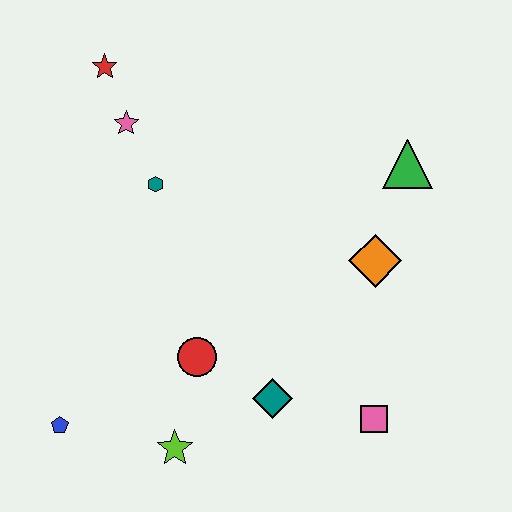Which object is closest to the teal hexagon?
The pink star is closest to the teal hexagon.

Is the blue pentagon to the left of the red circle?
Yes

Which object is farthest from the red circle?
The red star is farthest from the red circle.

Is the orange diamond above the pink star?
No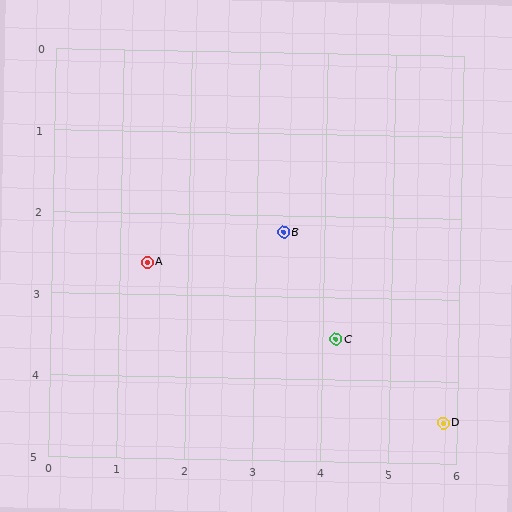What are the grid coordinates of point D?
Point D is at approximately (5.8, 4.5).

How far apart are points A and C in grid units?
Points A and C are about 2.9 grid units apart.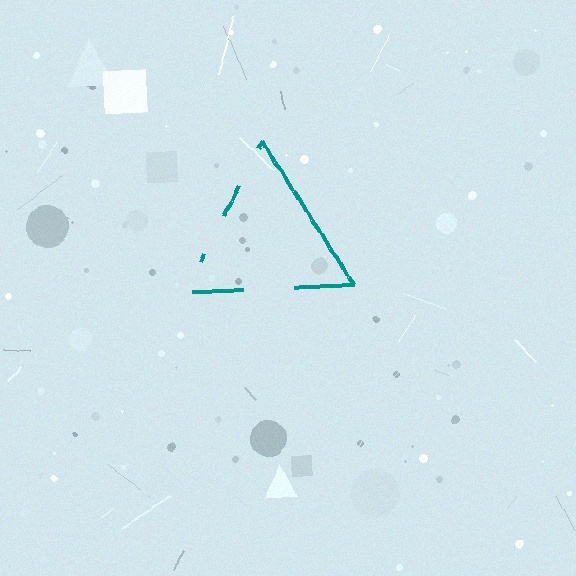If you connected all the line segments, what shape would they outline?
They would outline a triangle.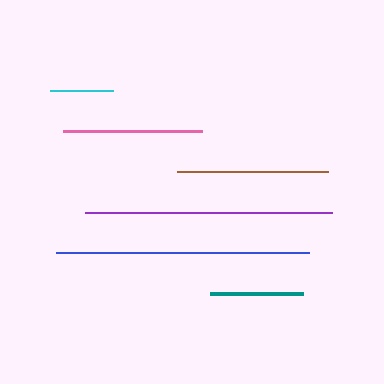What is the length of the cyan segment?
The cyan segment is approximately 63 pixels long.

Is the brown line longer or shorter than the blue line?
The blue line is longer than the brown line.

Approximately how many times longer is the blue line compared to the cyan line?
The blue line is approximately 4.0 times the length of the cyan line.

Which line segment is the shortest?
The cyan line is the shortest at approximately 63 pixels.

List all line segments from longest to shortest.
From longest to shortest: blue, purple, brown, pink, teal, cyan.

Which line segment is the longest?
The blue line is the longest at approximately 254 pixels.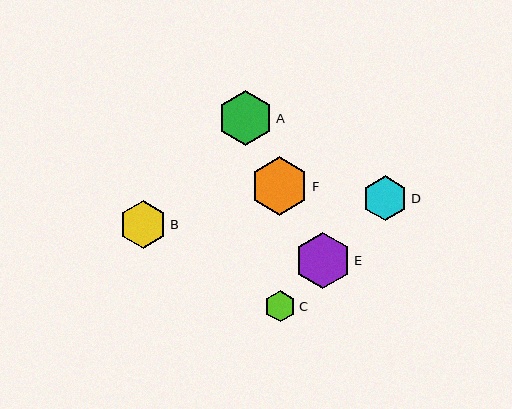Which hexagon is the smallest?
Hexagon C is the smallest with a size of approximately 31 pixels.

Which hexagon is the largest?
Hexagon F is the largest with a size of approximately 58 pixels.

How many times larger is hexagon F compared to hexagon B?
Hexagon F is approximately 1.2 times the size of hexagon B.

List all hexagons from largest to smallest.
From largest to smallest: F, E, A, B, D, C.